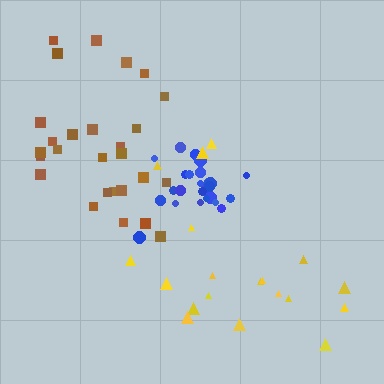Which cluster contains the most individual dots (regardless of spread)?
Brown (28).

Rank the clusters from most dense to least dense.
blue, brown, yellow.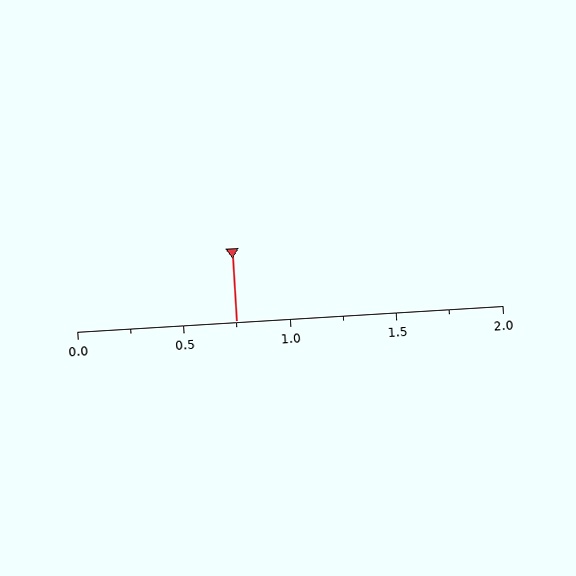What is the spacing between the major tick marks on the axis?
The major ticks are spaced 0.5 apart.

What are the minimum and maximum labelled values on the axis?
The axis runs from 0.0 to 2.0.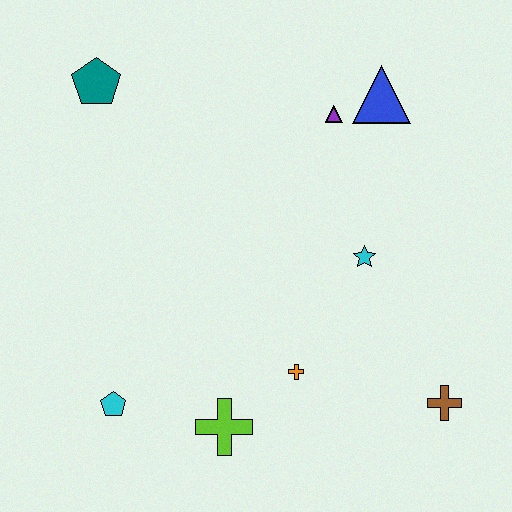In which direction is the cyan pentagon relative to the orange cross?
The cyan pentagon is to the left of the orange cross.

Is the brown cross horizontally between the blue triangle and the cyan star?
No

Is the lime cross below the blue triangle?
Yes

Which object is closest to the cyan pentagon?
The lime cross is closest to the cyan pentagon.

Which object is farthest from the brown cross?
The teal pentagon is farthest from the brown cross.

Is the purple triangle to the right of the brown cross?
No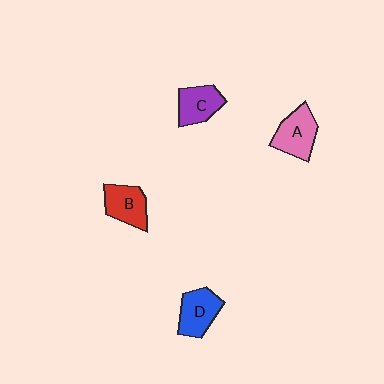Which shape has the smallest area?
Shape C (purple).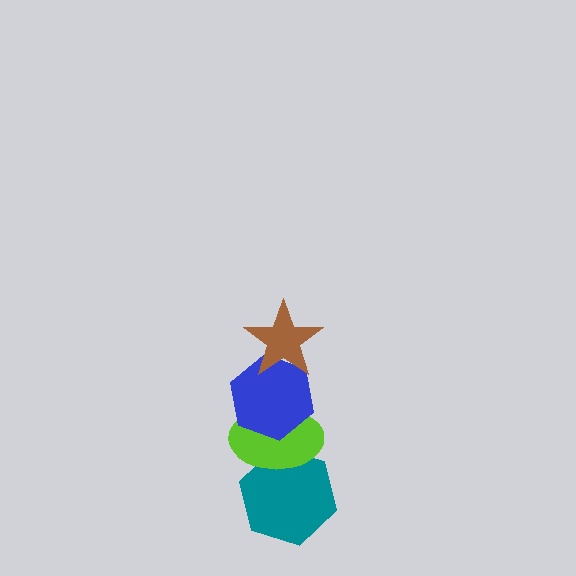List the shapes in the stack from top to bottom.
From top to bottom: the brown star, the blue hexagon, the lime ellipse, the teal hexagon.